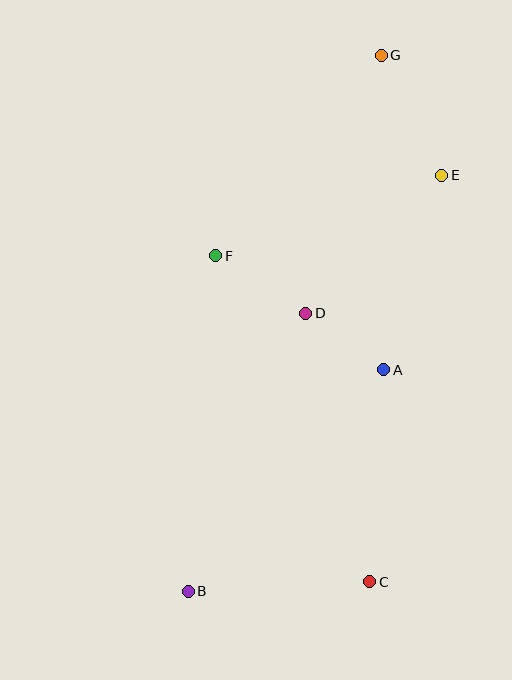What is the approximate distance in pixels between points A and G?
The distance between A and G is approximately 315 pixels.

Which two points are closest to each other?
Points A and D are closest to each other.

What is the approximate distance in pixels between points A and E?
The distance between A and E is approximately 203 pixels.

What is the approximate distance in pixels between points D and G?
The distance between D and G is approximately 269 pixels.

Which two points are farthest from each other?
Points B and G are farthest from each other.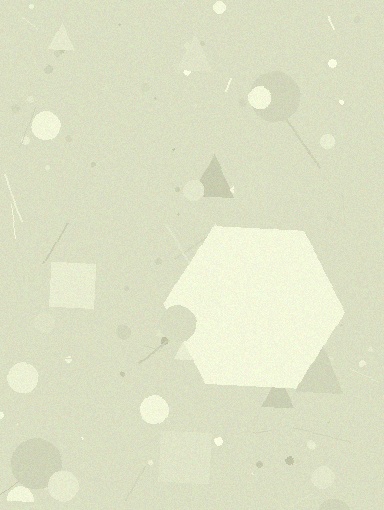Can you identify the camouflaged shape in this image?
The camouflaged shape is a hexagon.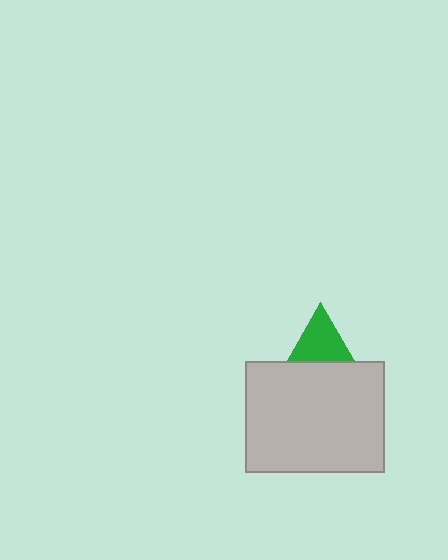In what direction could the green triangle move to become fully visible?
The green triangle could move up. That would shift it out from behind the light gray rectangle entirely.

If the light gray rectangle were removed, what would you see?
You would see the complete green triangle.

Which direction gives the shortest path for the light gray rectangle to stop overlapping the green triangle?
Moving down gives the shortest separation.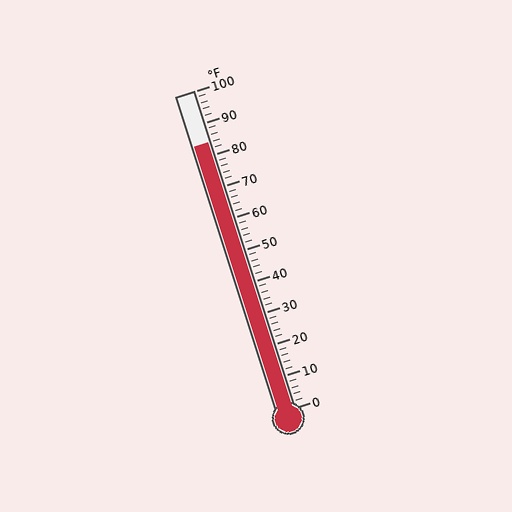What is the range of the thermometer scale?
The thermometer scale ranges from 0°F to 100°F.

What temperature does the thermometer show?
The thermometer shows approximately 84°F.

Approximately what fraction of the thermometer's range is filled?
The thermometer is filled to approximately 85% of its range.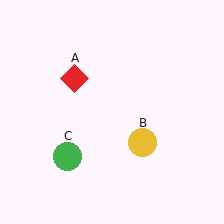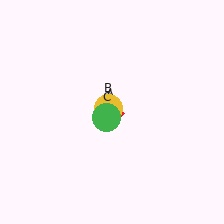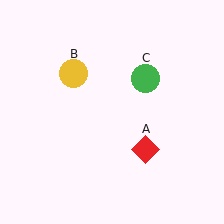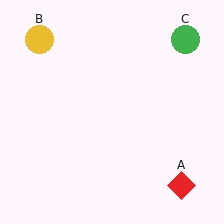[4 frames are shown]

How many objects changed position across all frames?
3 objects changed position: red diamond (object A), yellow circle (object B), green circle (object C).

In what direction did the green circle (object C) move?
The green circle (object C) moved up and to the right.